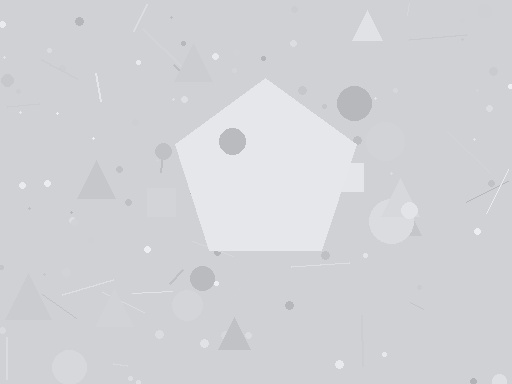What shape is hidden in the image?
A pentagon is hidden in the image.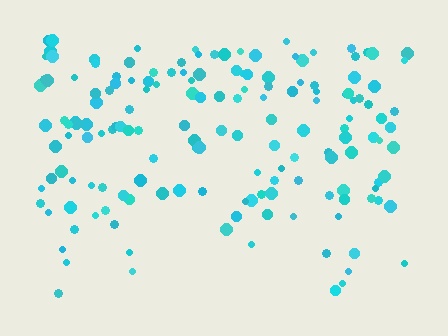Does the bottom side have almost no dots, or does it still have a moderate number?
Still a moderate number, just noticeably fewer than the top.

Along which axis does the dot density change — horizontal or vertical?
Vertical.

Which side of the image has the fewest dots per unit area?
The bottom.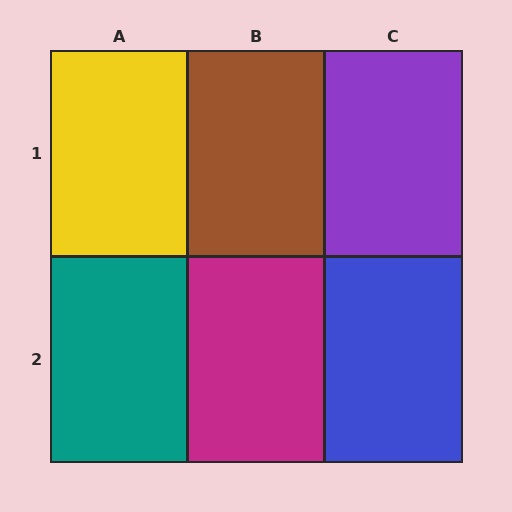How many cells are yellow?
1 cell is yellow.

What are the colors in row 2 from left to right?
Teal, magenta, blue.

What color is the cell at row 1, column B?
Brown.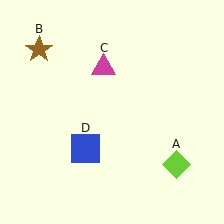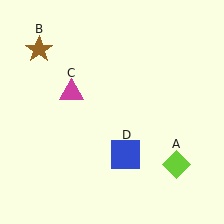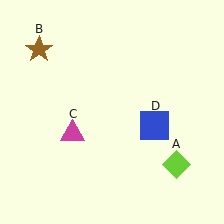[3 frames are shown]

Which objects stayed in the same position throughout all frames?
Lime diamond (object A) and brown star (object B) remained stationary.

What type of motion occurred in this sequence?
The magenta triangle (object C), blue square (object D) rotated counterclockwise around the center of the scene.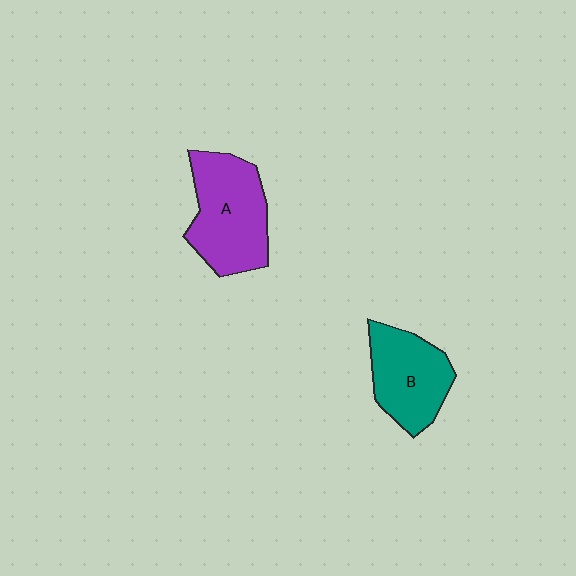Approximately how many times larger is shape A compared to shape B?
Approximately 1.2 times.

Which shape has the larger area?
Shape A (purple).